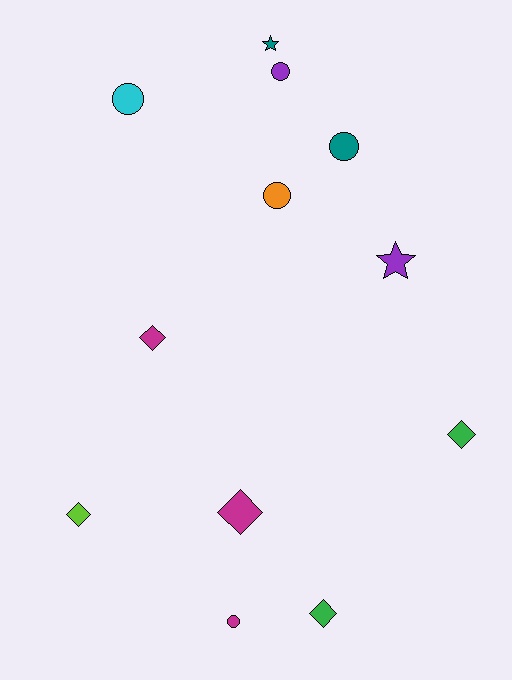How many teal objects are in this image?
There are 2 teal objects.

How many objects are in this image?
There are 12 objects.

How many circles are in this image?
There are 5 circles.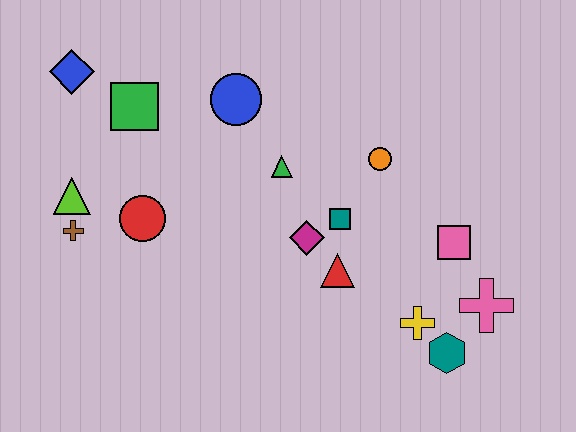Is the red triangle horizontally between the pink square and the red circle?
Yes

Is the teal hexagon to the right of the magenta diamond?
Yes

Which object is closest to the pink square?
The pink cross is closest to the pink square.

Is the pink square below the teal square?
Yes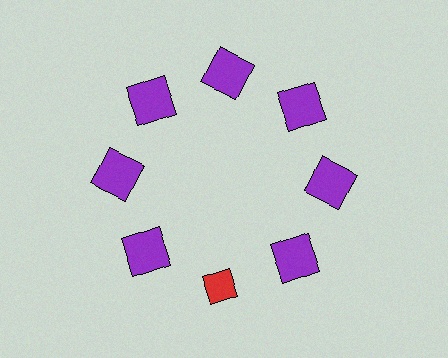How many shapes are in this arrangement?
There are 8 shapes arranged in a ring pattern.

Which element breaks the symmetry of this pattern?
The red diamond at roughly the 6 o'clock position breaks the symmetry. All other shapes are purple squares.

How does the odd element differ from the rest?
It differs in both color (red instead of purple) and shape (diamond instead of square).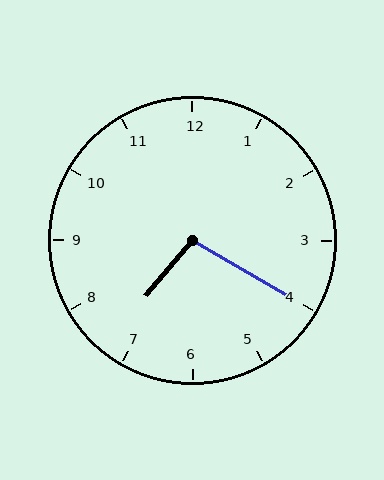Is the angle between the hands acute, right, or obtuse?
It is obtuse.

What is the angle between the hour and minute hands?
Approximately 100 degrees.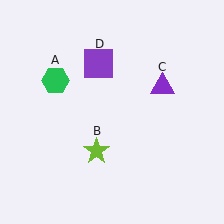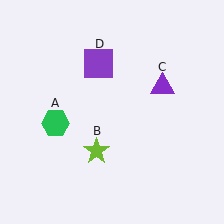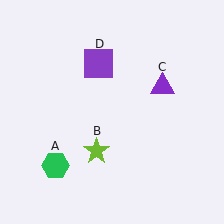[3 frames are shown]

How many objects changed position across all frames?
1 object changed position: green hexagon (object A).